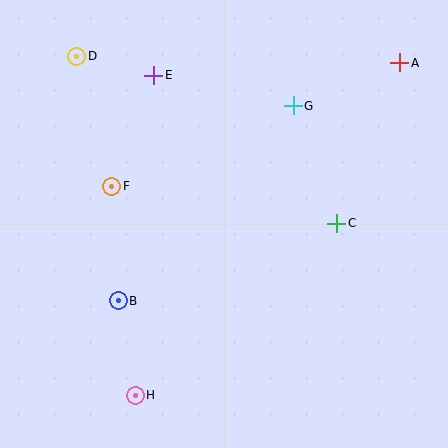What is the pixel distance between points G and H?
The distance between G and H is 330 pixels.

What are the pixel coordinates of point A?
Point A is at (400, 63).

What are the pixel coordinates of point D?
Point D is at (77, 56).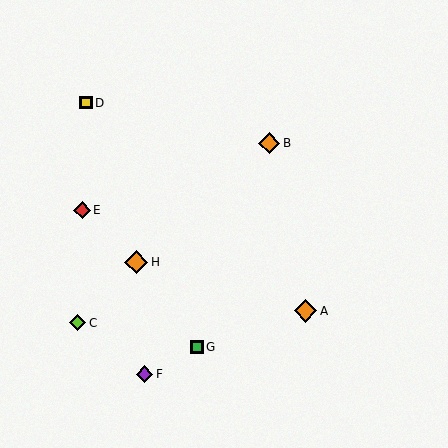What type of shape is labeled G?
Shape G is a green square.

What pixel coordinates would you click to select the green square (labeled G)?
Click at (197, 347) to select the green square G.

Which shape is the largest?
The orange diamond (labeled H) is the largest.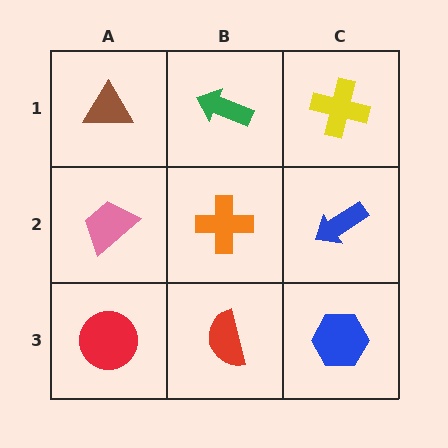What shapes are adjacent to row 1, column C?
A blue arrow (row 2, column C), a green arrow (row 1, column B).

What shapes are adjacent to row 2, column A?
A brown triangle (row 1, column A), a red circle (row 3, column A), an orange cross (row 2, column B).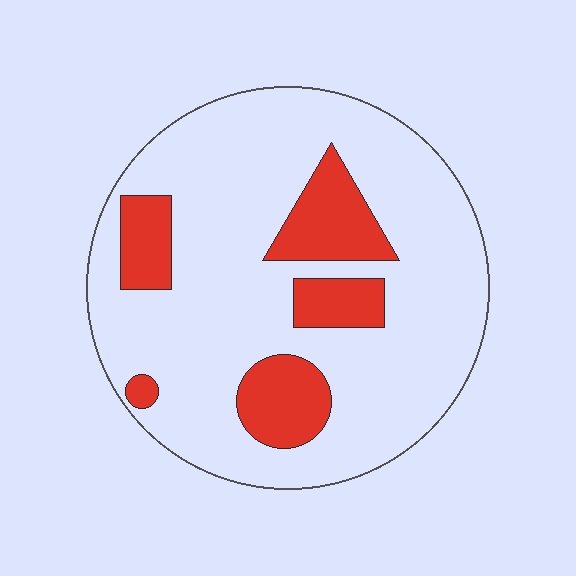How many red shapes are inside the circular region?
5.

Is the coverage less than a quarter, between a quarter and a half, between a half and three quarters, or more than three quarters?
Less than a quarter.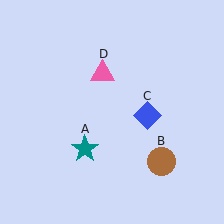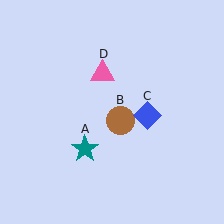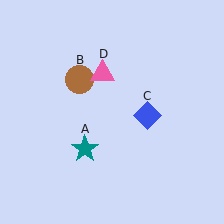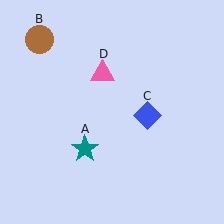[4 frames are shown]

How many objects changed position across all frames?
1 object changed position: brown circle (object B).